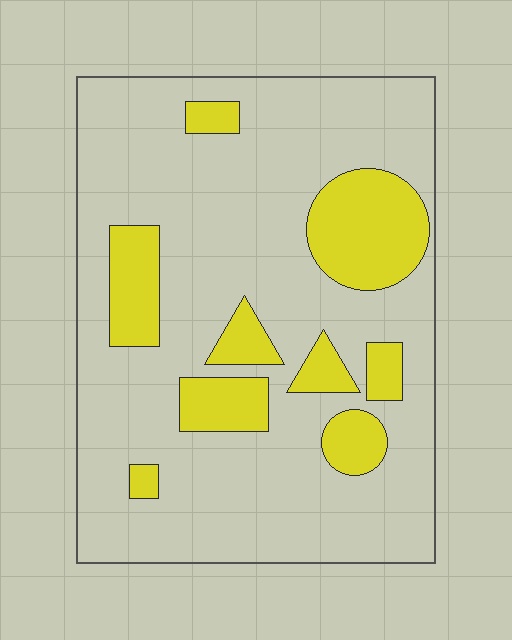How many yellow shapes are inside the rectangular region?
9.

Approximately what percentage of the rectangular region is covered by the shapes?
Approximately 20%.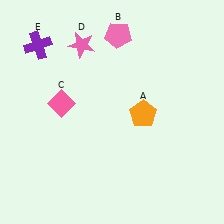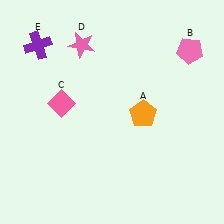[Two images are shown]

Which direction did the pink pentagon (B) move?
The pink pentagon (B) moved right.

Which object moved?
The pink pentagon (B) moved right.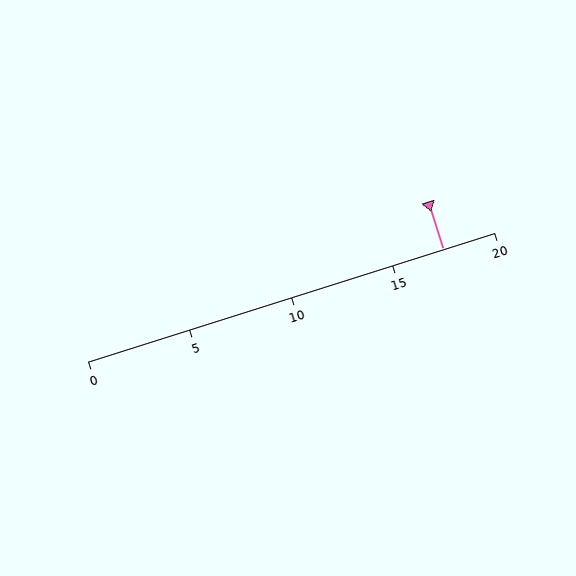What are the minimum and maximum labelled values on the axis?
The axis runs from 0 to 20.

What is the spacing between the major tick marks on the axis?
The major ticks are spaced 5 apart.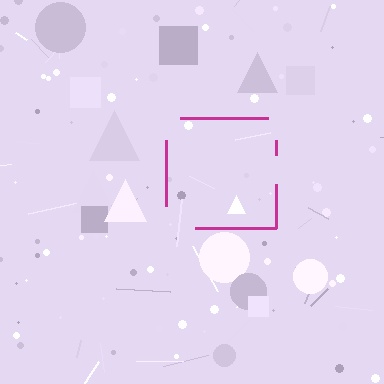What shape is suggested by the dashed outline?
The dashed outline suggests a square.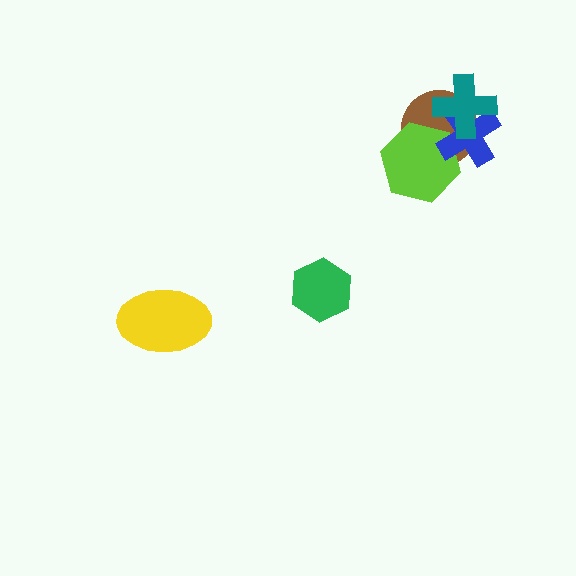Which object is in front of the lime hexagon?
The blue cross is in front of the lime hexagon.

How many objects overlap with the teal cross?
2 objects overlap with the teal cross.